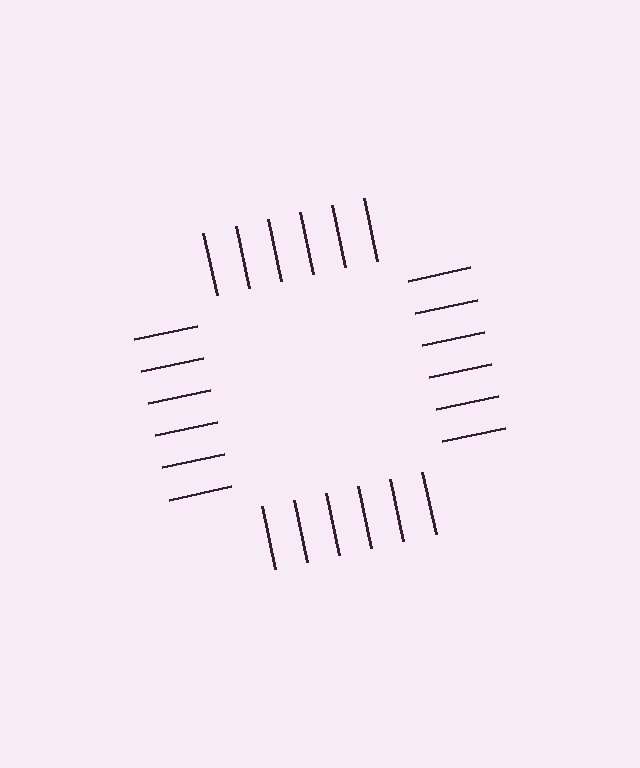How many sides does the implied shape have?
4 sides — the line-ends trace a square.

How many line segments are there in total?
24 — 6 along each of the 4 edges.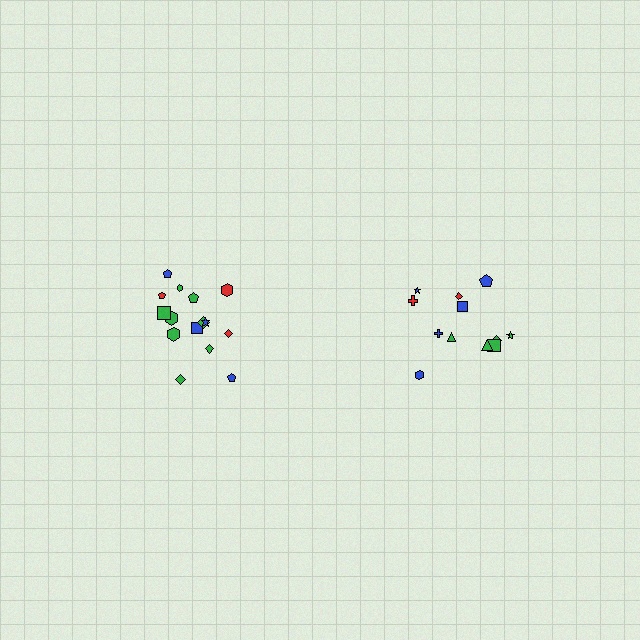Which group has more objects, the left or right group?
The left group.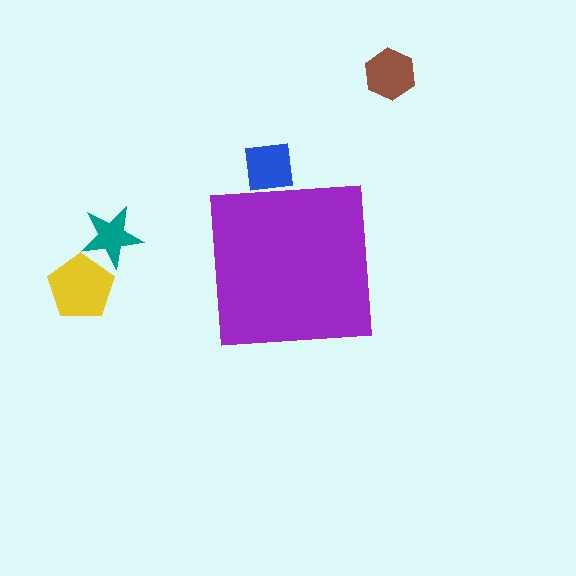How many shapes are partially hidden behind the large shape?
1 shape is partially hidden.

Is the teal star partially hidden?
No, the teal star is fully visible.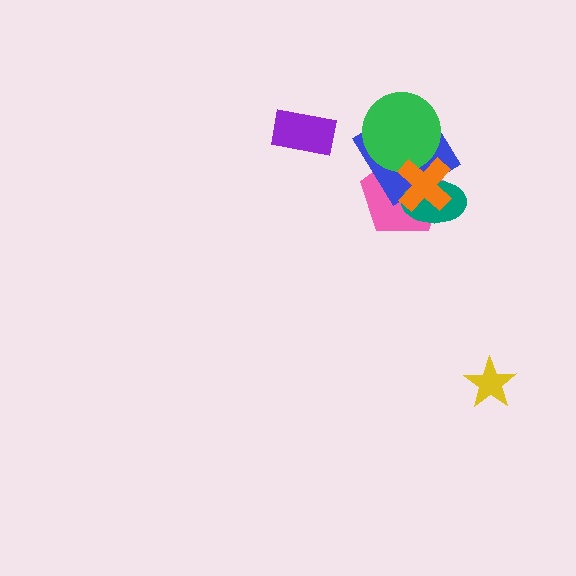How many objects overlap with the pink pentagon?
4 objects overlap with the pink pentagon.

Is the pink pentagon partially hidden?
Yes, it is partially covered by another shape.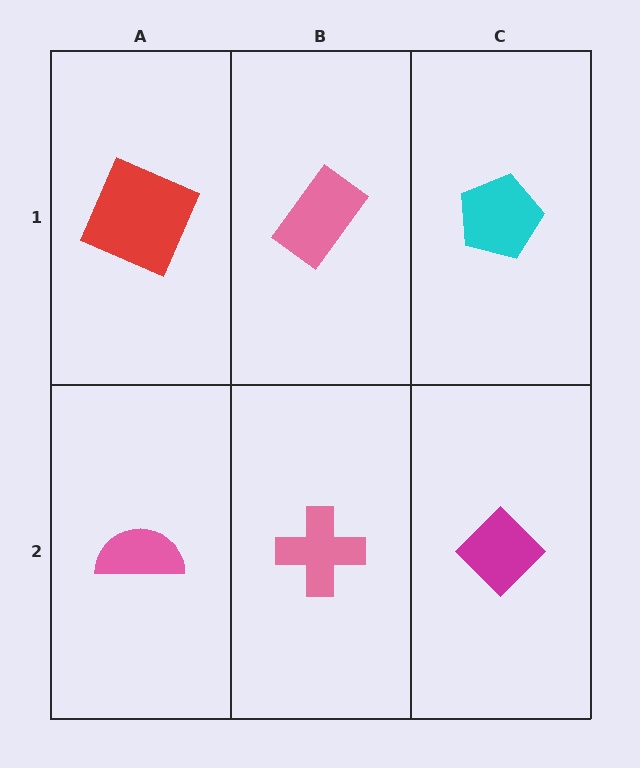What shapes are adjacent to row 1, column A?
A pink semicircle (row 2, column A), a pink rectangle (row 1, column B).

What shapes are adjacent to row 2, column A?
A red square (row 1, column A), a pink cross (row 2, column B).